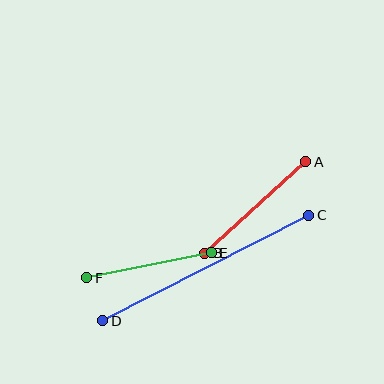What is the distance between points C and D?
The distance is approximately 232 pixels.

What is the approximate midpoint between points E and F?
The midpoint is at approximately (149, 265) pixels.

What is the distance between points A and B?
The distance is approximately 136 pixels.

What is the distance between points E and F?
The distance is approximately 127 pixels.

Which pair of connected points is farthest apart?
Points C and D are farthest apart.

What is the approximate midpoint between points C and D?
The midpoint is at approximately (206, 268) pixels.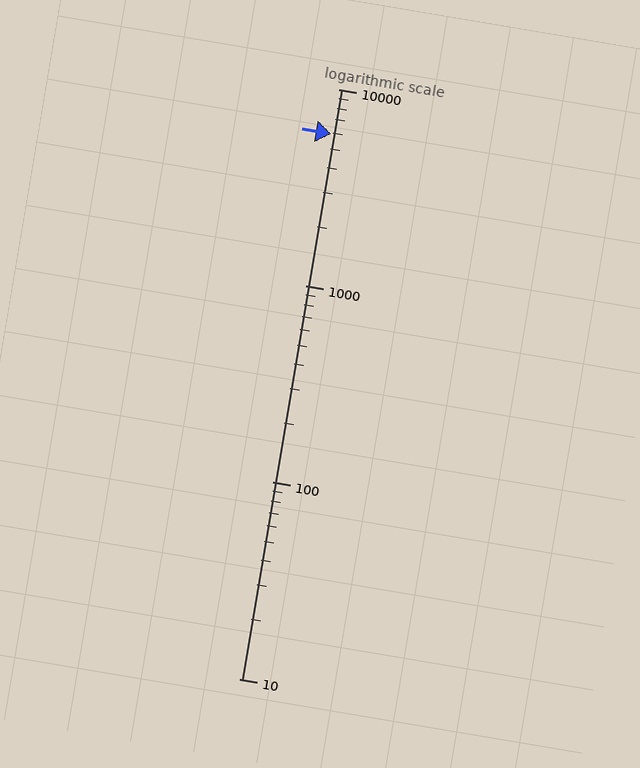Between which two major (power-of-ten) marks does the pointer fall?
The pointer is between 1000 and 10000.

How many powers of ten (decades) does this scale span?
The scale spans 3 decades, from 10 to 10000.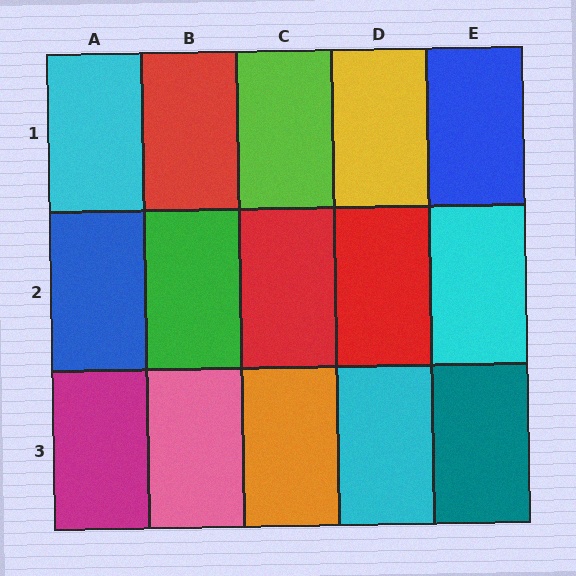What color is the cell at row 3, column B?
Pink.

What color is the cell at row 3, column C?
Orange.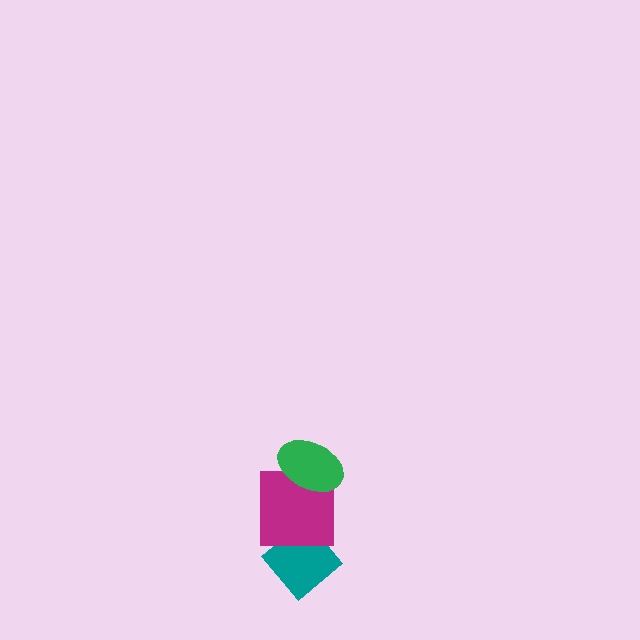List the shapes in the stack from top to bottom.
From top to bottom: the green ellipse, the magenta square, the teal diamond.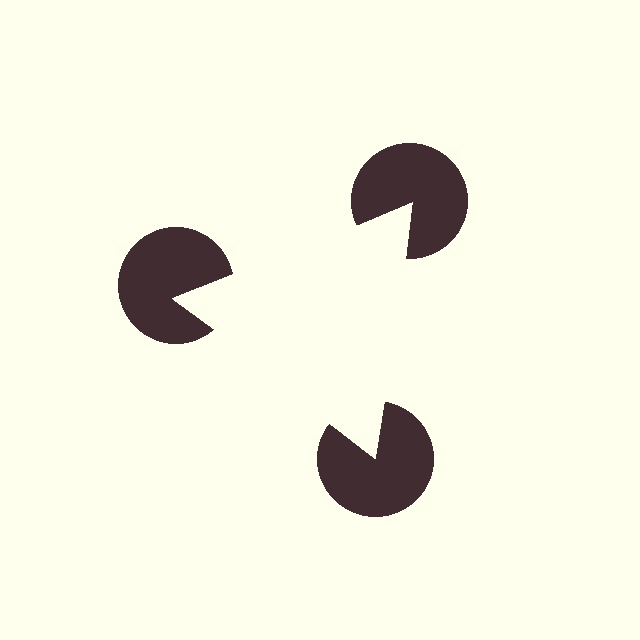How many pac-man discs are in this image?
There are 3 — one at each vertex of the illusory triangle.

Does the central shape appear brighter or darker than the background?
It typically appears slightly brighter than the background, even though no actual brightness change is drawn.